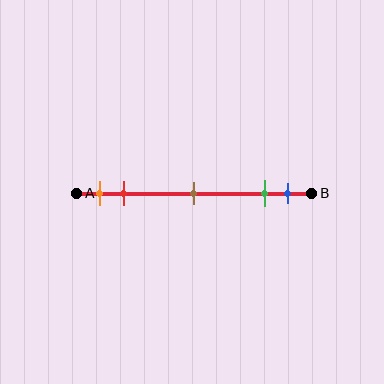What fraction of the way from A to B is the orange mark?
The orange mark is approximately 10% (0.1) of the way from A to B.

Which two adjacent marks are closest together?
The green and blue marks are the closest adjacent pair.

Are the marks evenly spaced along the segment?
No, the marks are not evenly spaced.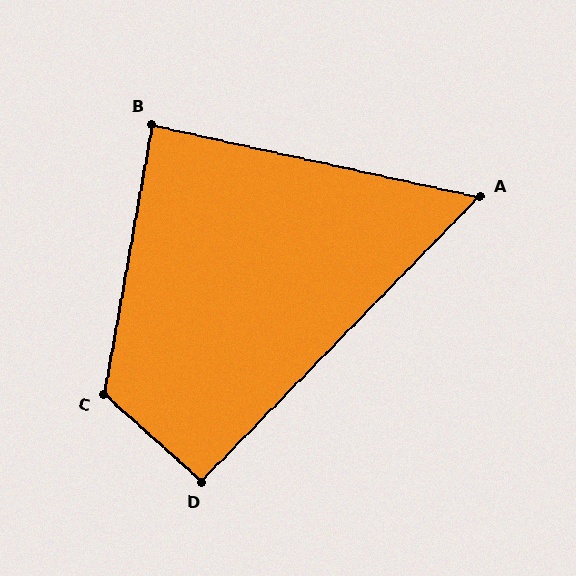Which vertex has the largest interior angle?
C, at approximately 122 degrees.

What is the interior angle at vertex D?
Approximately 92 degrees (approximately right).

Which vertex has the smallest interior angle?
A, at approximately 58 degrees.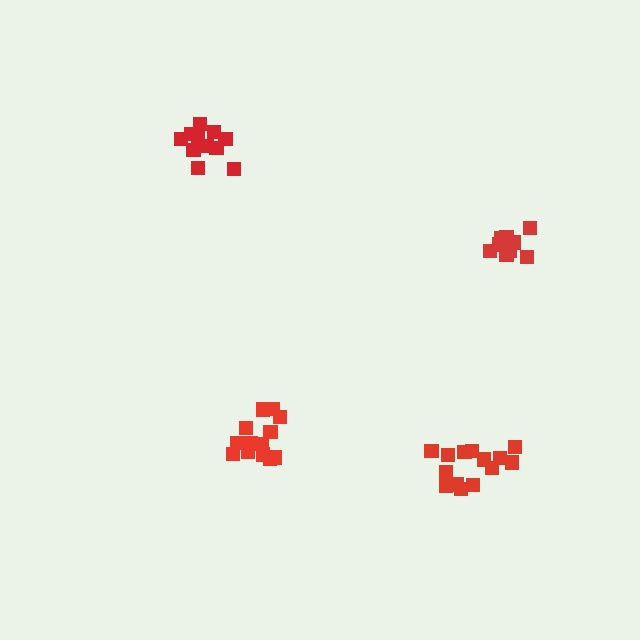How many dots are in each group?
Group 1: 11 dots, Group 2: 14 dots, Group 3: 9 dots, Group 4: 14 dots (48 total).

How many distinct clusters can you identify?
There are 4 distinct clusters.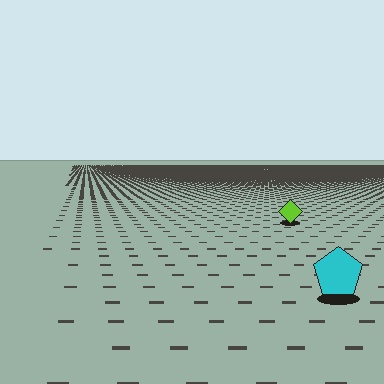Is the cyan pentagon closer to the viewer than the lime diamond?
Yes. The cyan pentagon is closer — you can tell from the texture gradient: the ground texture is coarser near it.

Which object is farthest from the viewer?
The lime diamond is farthest from the viewer. It appears smaller and the ground texture around it is denser.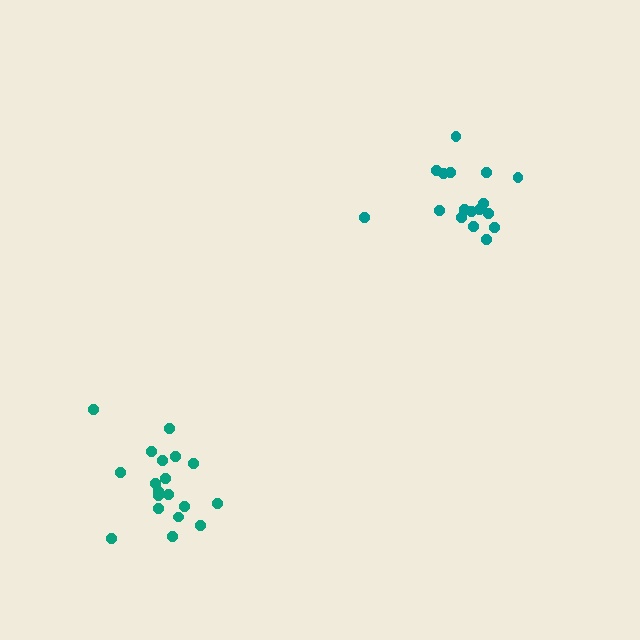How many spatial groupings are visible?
There are 2 spatial groupings.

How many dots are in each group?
Group 1: 17 dots, Group 2: 19 dots (36 total).